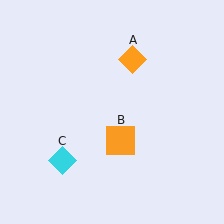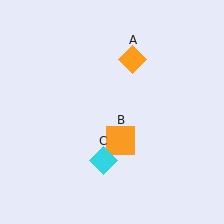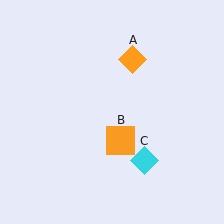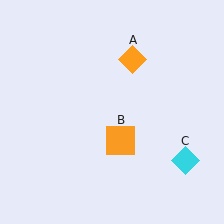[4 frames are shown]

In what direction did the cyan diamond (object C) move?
The cyan diamond (object C) moved right.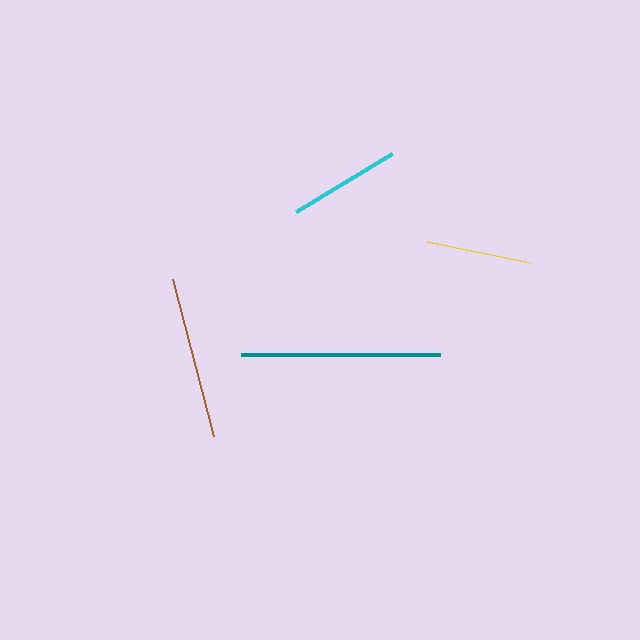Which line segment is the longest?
The teal line is the longest at approximately 200 pixels.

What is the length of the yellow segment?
The yellow segment is approximately 105 pixels long.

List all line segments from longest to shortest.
From longest to shortest: teal, brown, cyan, yellow.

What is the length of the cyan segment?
The cyan segment is approximately 111 pixels long.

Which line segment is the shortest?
The yellow line is the shortest at approximately 105 pixels.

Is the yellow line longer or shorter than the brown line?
The brown line is longer than the yellow line.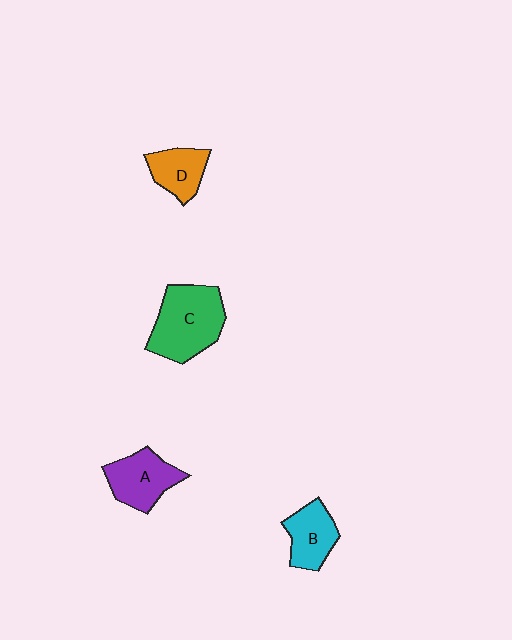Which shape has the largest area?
Shape C (green).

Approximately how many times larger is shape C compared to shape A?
Approximately 1.4 times.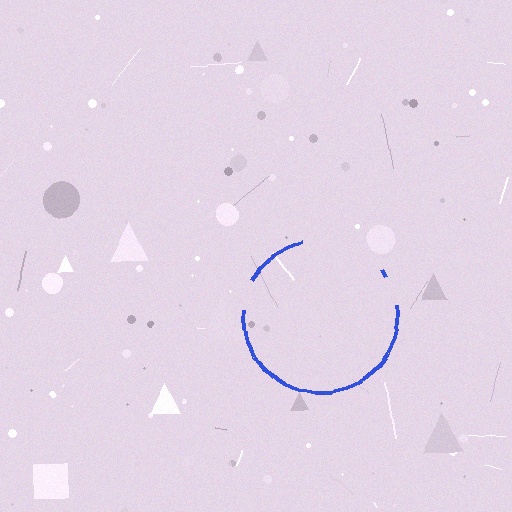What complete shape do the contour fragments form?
The contour fragments form a circle.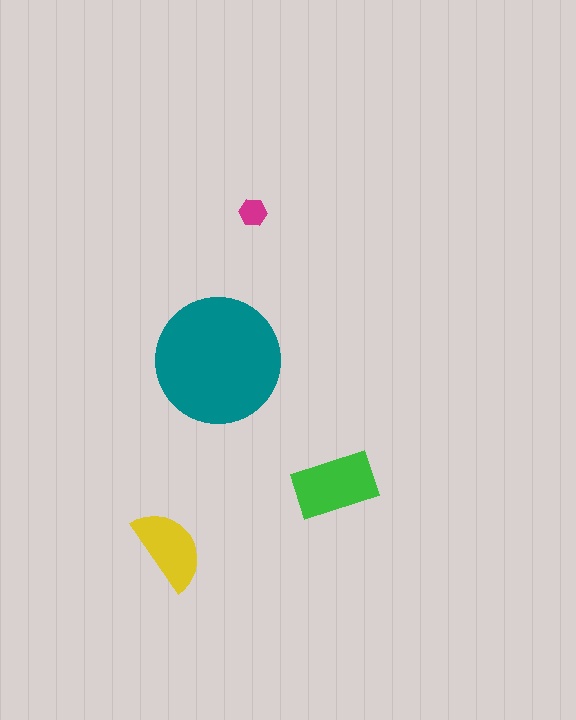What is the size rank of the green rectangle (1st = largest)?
2nd.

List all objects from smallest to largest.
The magenta hexagon, the yellow semicircle, the green rectangle, the teal circle.